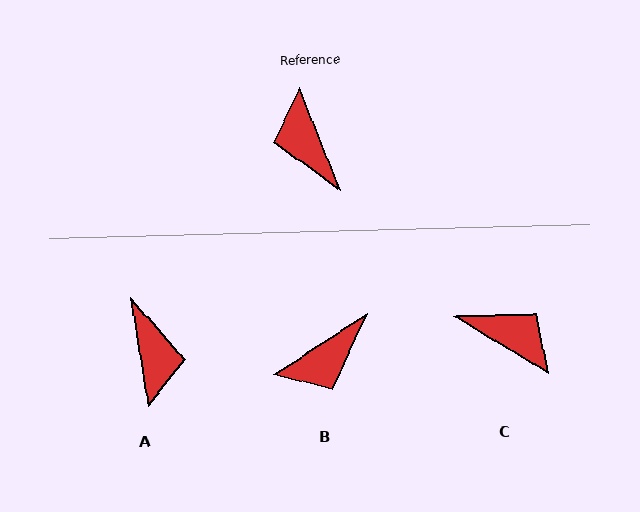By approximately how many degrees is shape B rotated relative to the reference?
Approximately 102 degrees counter-clockwise.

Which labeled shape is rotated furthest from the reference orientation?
A, about 167 degrees away.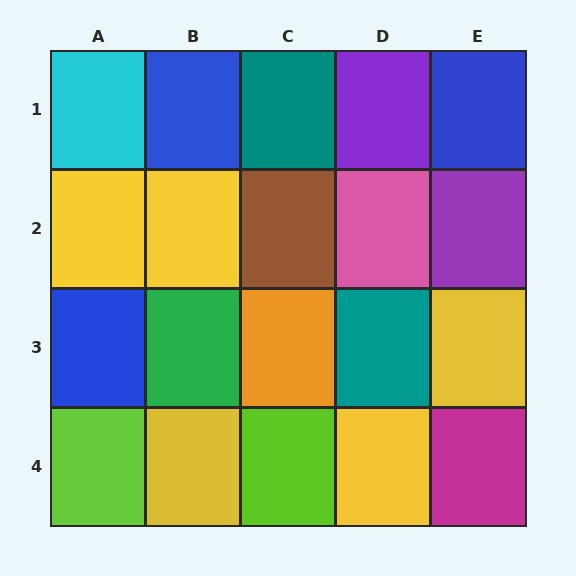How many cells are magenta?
1 cell is magenta.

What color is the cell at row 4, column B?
Yellow.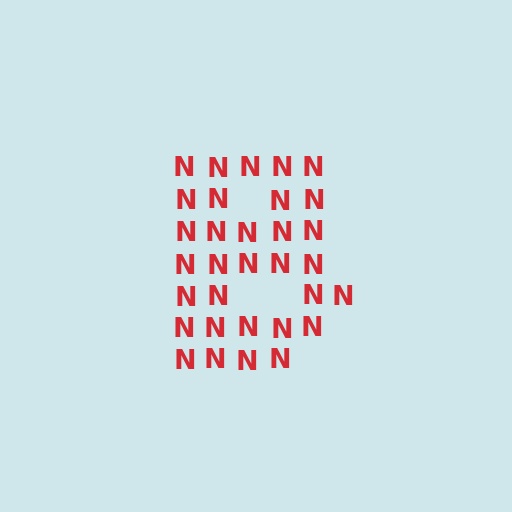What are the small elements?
The small elements are letter N's.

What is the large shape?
The large shape is the letter B.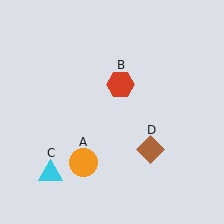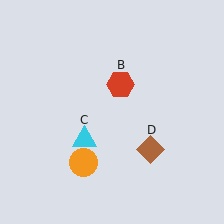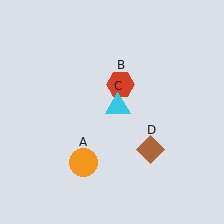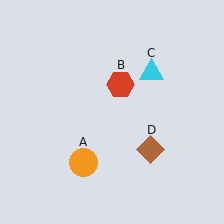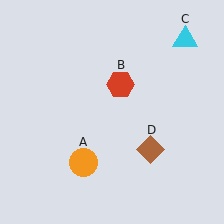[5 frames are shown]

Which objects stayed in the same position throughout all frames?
Orange circle (object A) and red hexagon (object B) and brown diamond (object D) remained stationary.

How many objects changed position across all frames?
1 object changed position: cyan triangle (object C).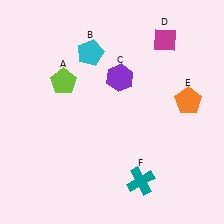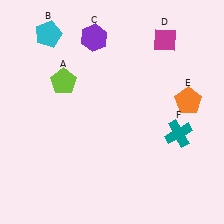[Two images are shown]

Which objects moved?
The objects that moved are: the cyan pentagon (B), the purple hexagon (C), the teal cross (F).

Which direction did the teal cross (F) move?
The teal cross (F) moved up.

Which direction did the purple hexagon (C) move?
The purple hexagon (C) moved up.